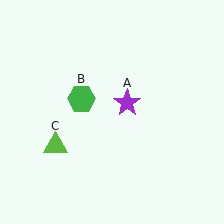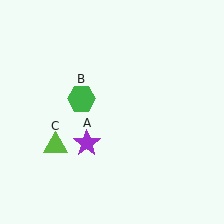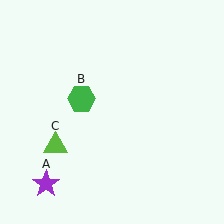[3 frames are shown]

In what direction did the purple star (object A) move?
The purple star (object A) moved down and to the left.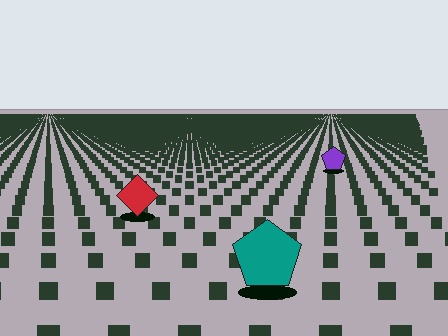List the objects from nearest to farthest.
From nearest to farthest: the teal pentagon, the red diamond, the purple pentagon.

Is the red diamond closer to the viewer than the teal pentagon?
No. The teal pentagon is closer — you can tell from the texture gradient: the ground texture is coarser near it.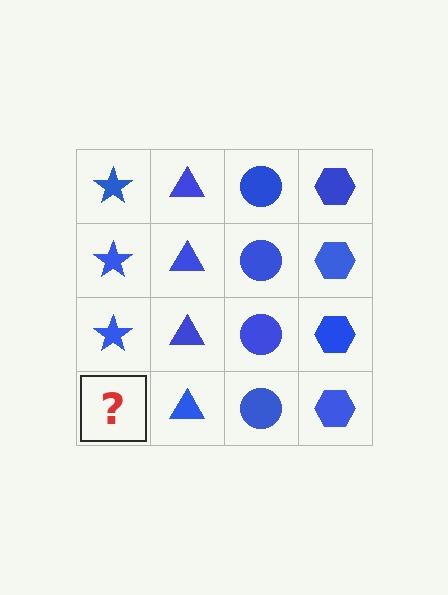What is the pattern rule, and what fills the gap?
The rule is that each column has a consistent shape. The gap should be filled with a blue star.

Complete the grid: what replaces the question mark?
The question mark should be replaced with a blue star.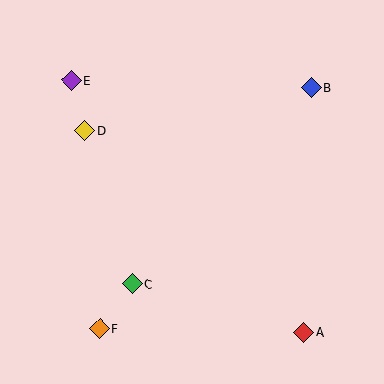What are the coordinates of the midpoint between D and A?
The midpoint between D and A is at (194, 232).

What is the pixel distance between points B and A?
The distance between B and A is 245 pixels.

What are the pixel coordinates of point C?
Point C is at (132, 284).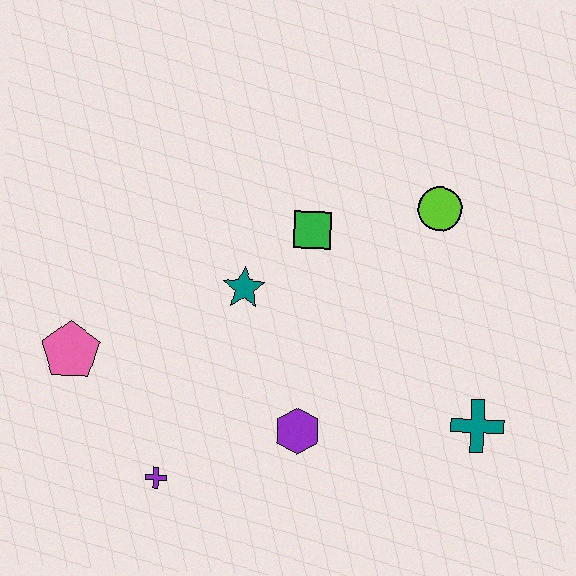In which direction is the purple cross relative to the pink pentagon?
The purple cross is below the pink pentagon.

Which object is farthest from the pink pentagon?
The teal cross is farthest from the pink pentagon.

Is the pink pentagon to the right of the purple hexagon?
No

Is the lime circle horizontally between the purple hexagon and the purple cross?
No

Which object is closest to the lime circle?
The green square is closest to the lime circle.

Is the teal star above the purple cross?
Yes